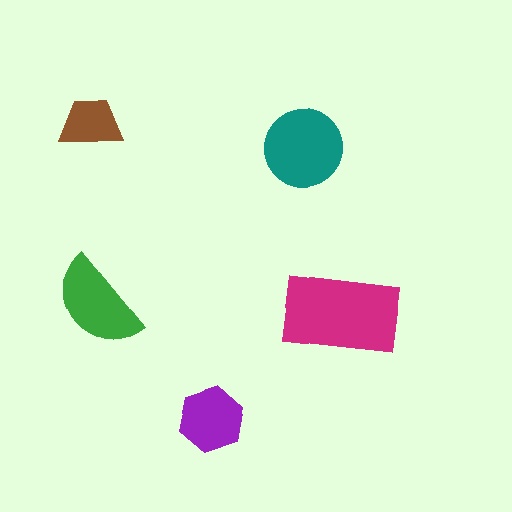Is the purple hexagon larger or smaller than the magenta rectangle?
Smaller.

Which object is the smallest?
The brown trapezoid.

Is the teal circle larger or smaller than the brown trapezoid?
Larger.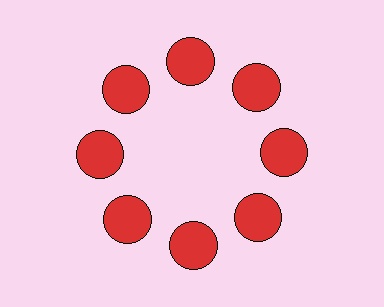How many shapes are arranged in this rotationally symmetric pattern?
There are 8 shapes, arranged in 8 groups of 1.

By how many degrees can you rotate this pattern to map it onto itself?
The pattern maps onto itself every 45 degrees of rotation.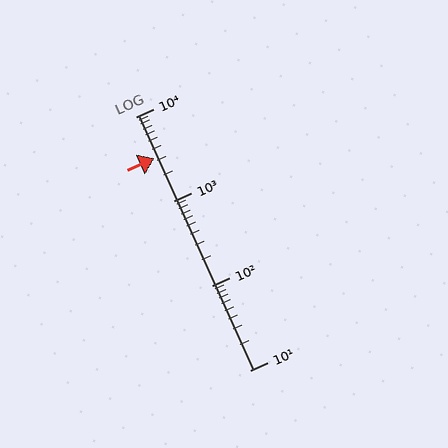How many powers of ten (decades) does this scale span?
The scale spans 3 decades, from 10 to 10000.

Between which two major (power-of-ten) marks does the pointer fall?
The pointer is between 1000 and 10000.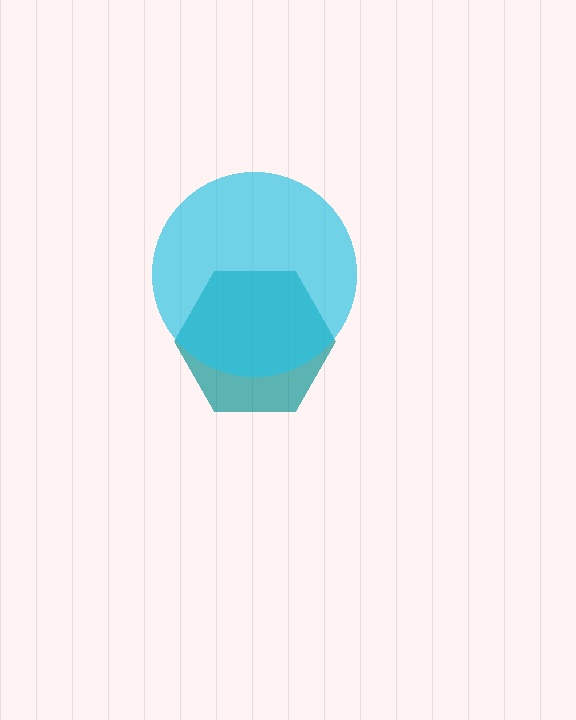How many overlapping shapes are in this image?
There are 2 overlapping shapes in the image.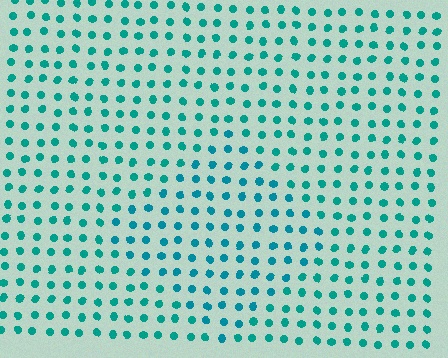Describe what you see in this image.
The image is filled with small teal elements in a uniform arrangement. A diamond-shaped region is visible where the elements are tinted to a slightly different hue, forming a subtle color boundary.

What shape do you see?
I see a diamond.